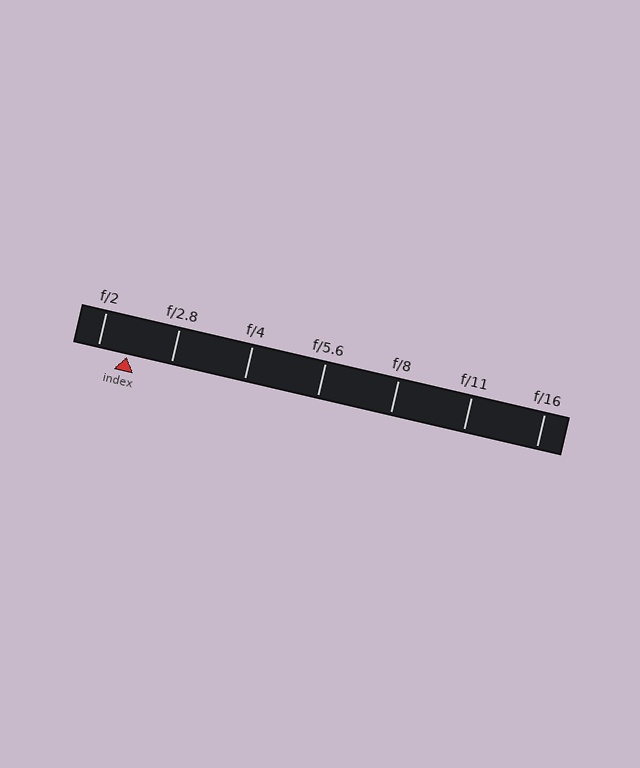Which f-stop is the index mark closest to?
The index mark is closest to f/2.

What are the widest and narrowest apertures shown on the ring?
The widest aperture shown is f/2 and the narrowest is f/16.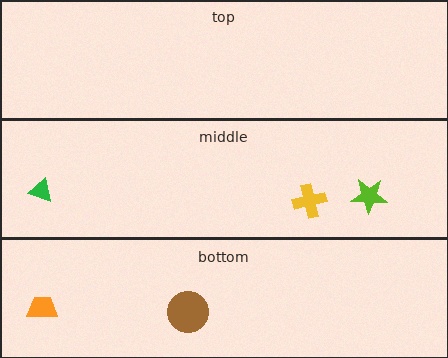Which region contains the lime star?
The middle region.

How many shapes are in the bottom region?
2.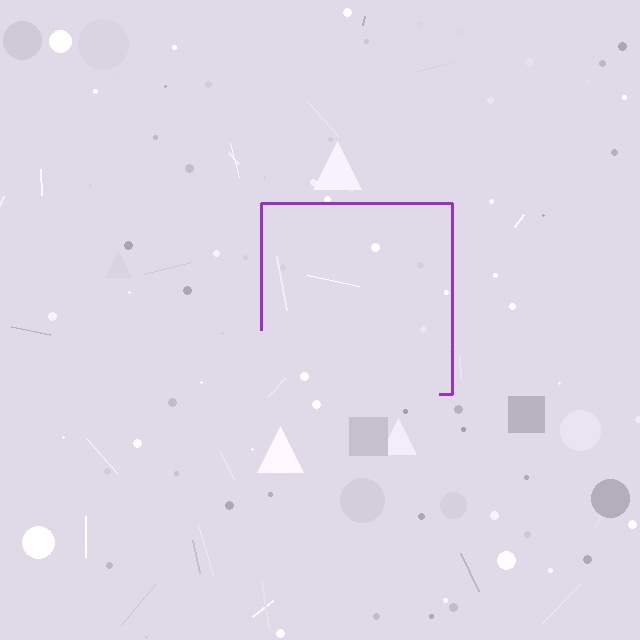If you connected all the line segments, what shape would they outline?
They would outline a square.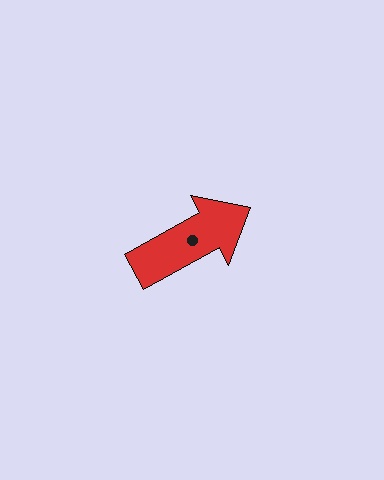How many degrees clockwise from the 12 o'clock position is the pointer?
Approximately 61 degrees.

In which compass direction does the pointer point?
Northeast.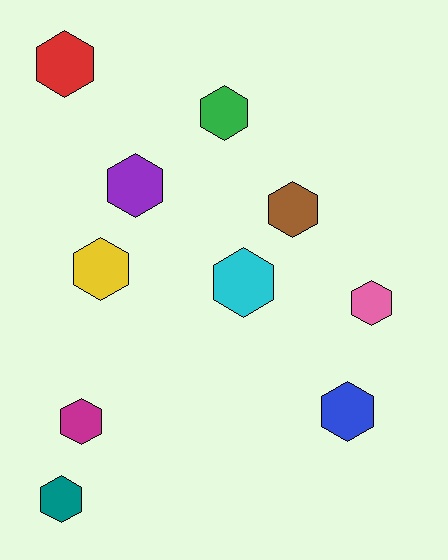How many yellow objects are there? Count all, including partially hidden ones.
There is 1 yellow object.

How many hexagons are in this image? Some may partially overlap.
There are 10 hexagons.